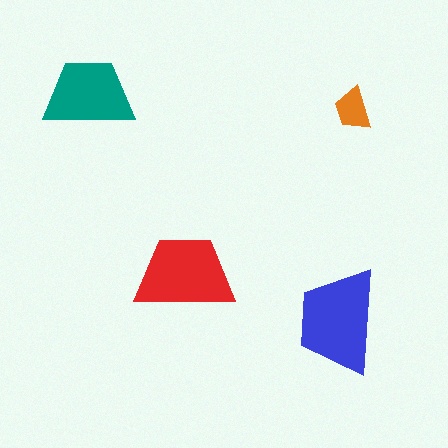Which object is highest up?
The teal trapezoid is topmost.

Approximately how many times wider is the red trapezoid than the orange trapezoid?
About 2.5 times wider.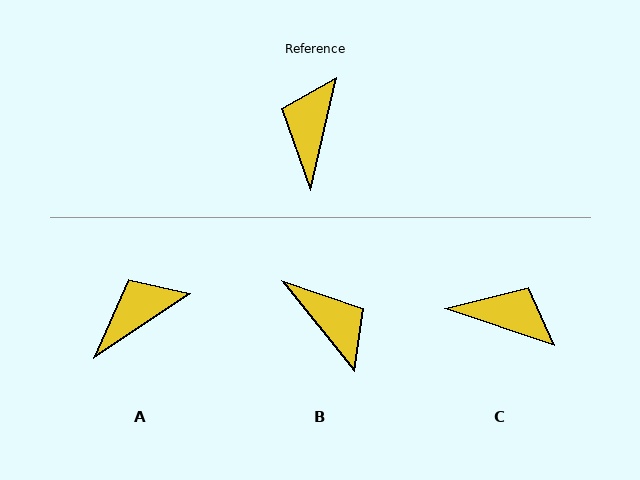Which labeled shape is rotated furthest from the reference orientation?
B, about 128 degrees away.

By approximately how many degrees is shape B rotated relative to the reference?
Approximately 128 degrees clockwise.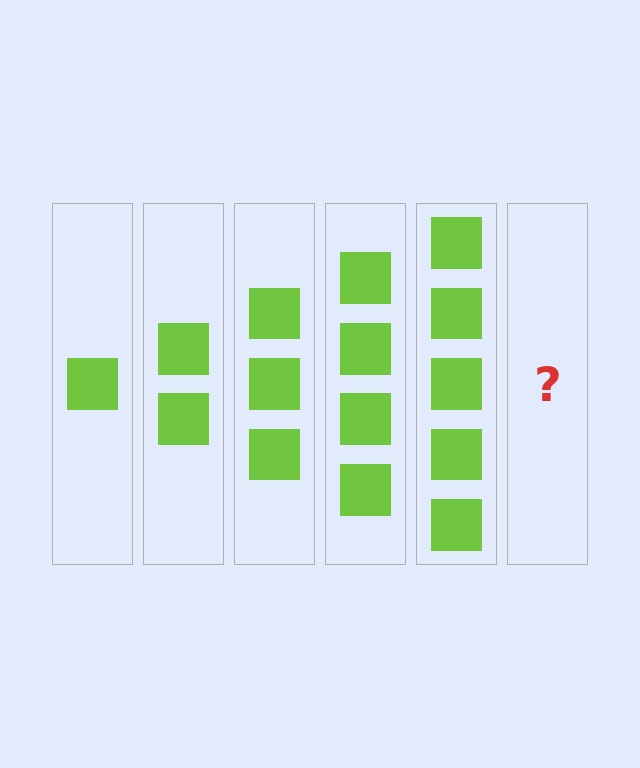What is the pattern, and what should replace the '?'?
The pattern is that each step adds one more square. The '?' should be 6 squares.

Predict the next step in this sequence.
The next step is 6 squares.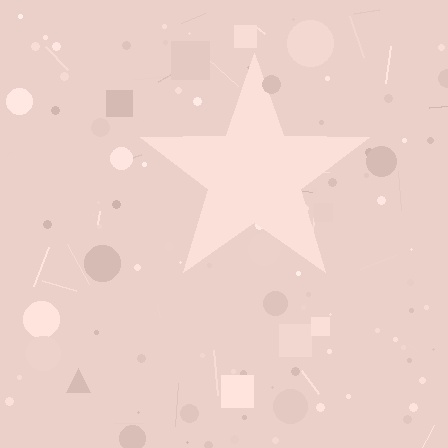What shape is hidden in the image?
A star is hidden in the image.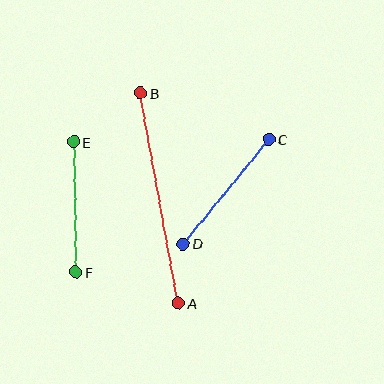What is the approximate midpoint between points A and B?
The midpoint is at approximately (159, 198) pixels.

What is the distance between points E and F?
The distance is approximately 130 pixels.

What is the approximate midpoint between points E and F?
The midpoint is at approximately (75, 207) pixels.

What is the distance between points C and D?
The distance is approximately 135 pixels.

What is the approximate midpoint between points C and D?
The midpoint is at approximately (226, 192) pixels.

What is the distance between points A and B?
The distance is approximately 214 pixels.